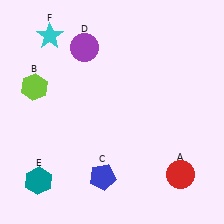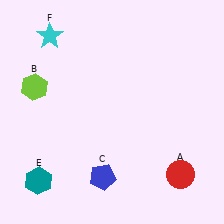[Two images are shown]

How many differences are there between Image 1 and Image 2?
There is 1 difference between the two images.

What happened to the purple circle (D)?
The purple circle (D) was removed in Image 2. It was in the top-left area of Image 1.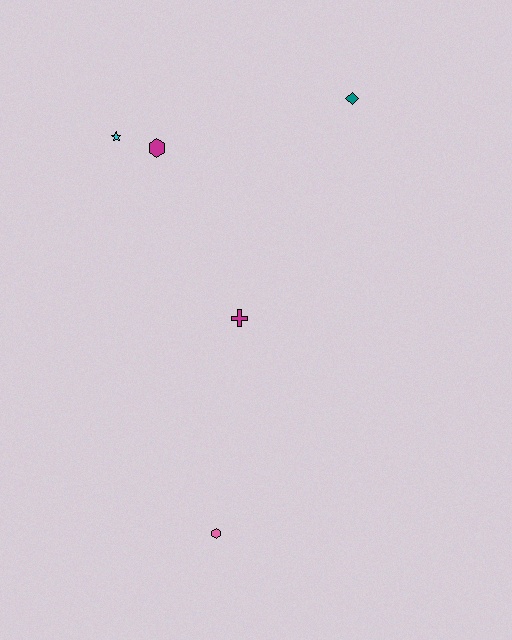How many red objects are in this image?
There are no red objects.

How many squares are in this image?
There are no squares.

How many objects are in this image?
There are 5 objects.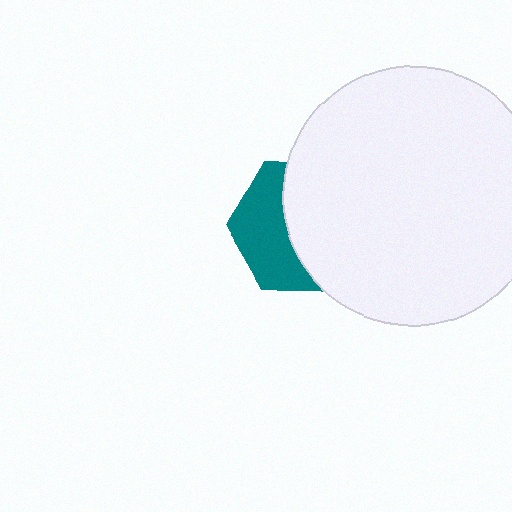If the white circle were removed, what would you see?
You would see the complete teal hexagon.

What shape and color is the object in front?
The object in front is a white circle.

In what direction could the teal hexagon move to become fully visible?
The teal hexagon could move left. That would shift it out from behind the white circle entirely.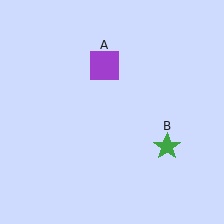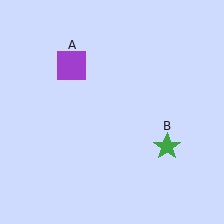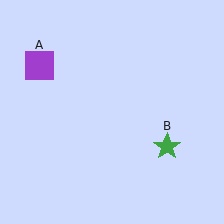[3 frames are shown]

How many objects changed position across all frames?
1 object changed position: purple square (object A).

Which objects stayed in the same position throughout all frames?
Green star (object B) remained stationary.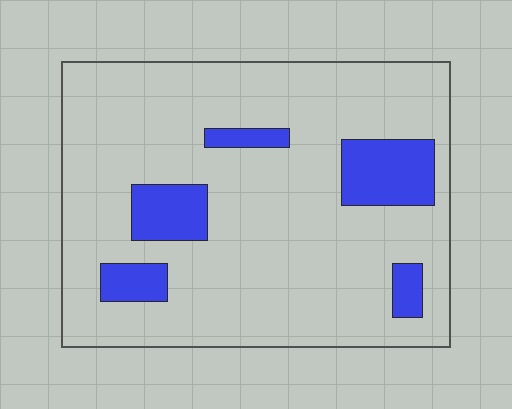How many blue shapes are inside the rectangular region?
5.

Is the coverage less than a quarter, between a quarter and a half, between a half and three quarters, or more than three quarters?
Less than a quarter.